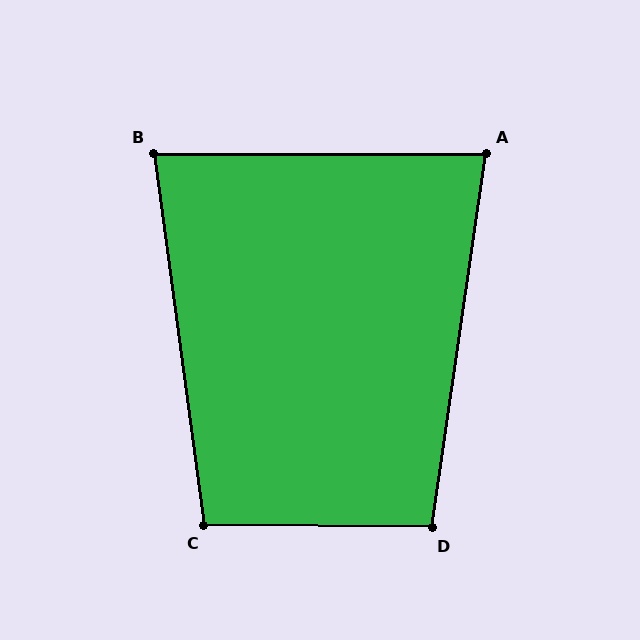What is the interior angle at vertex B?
Approximately 82 degrees (acute).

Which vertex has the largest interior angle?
C, at approximately 98 degrees.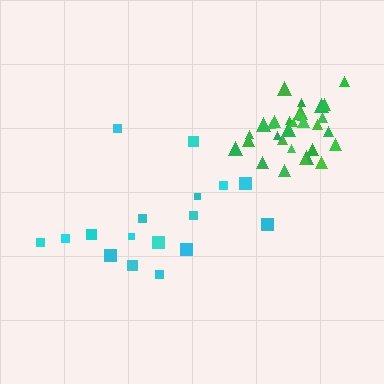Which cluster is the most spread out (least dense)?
Cyan.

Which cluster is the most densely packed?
Green.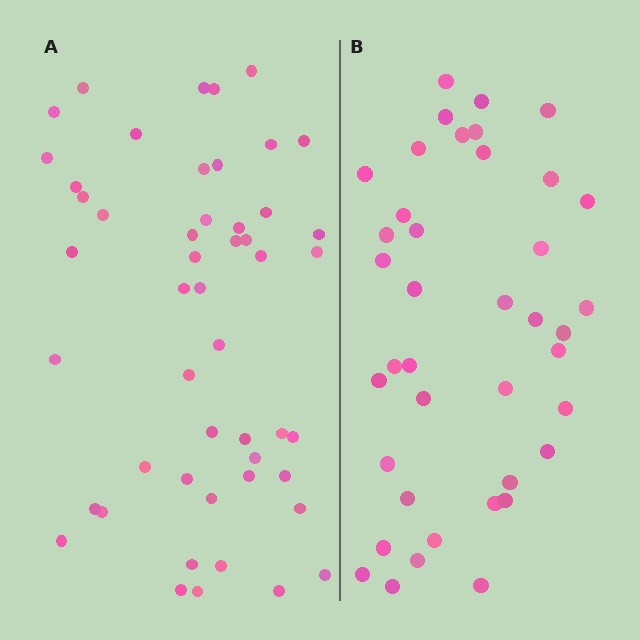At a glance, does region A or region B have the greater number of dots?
Region A (the left region) has more dots.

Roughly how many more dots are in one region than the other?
Region A has roughly 10 or so more dots than region B.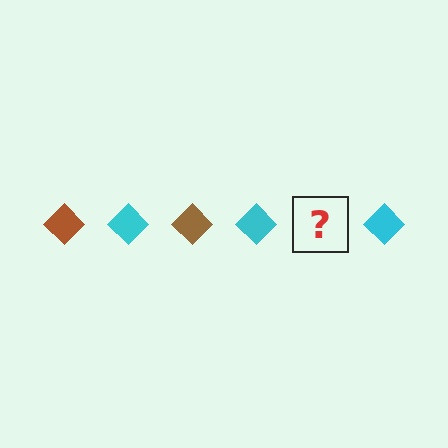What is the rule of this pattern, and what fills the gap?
The rule is that the pattern cycles through brown, cyan diamonds. The gap should be filled with a brown diamond.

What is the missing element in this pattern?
The missing element is a brown diamond.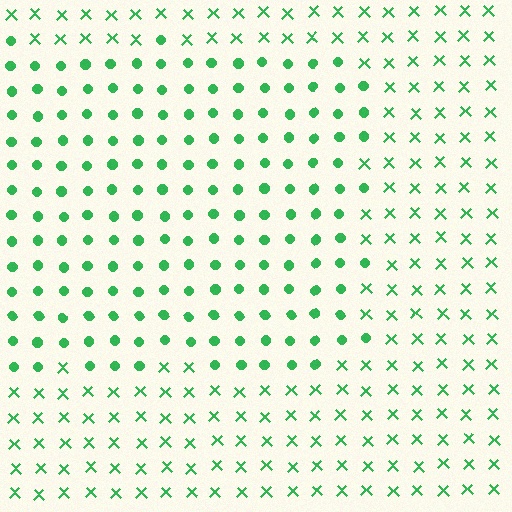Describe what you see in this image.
The image is filled with small green elements arranged in a uniform grid. A rectangle-shaped region contains circles, while the surrounding area contains X marks. The boundary is defined purely by the change in element shape.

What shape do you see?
I see a rectangle.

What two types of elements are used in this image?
The image uses circles inside the rectangle region and X marks outside it.